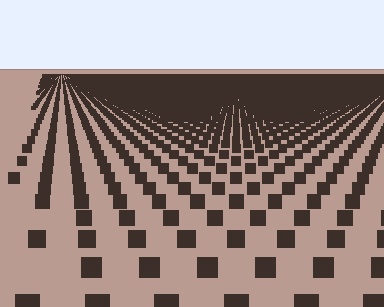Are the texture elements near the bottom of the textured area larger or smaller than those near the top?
Larger. Near the bottom, elements are closer to the viewer and appear at a bigger on-screen size.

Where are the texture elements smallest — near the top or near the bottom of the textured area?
Near the top.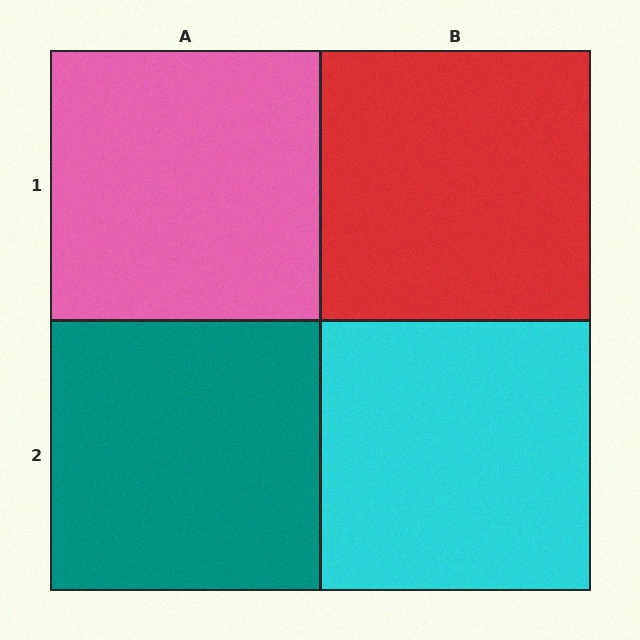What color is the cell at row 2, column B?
Cyan.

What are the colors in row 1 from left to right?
Pink, red.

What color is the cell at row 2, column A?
Teal.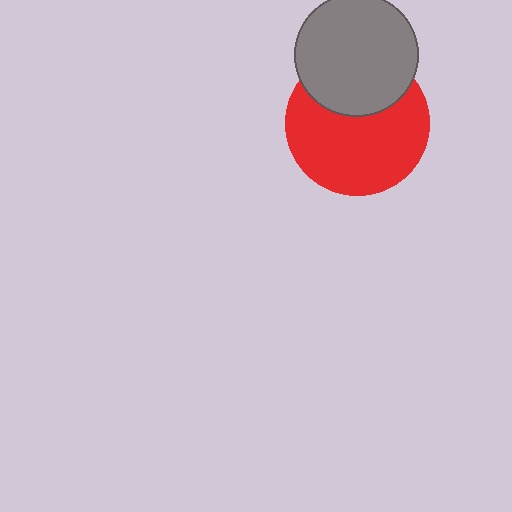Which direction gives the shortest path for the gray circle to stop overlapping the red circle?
Moving up gives the shortest separation.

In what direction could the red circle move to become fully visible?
The red circle could move down. That would shift it out from behind the gray circle entirely.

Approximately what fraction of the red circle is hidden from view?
Roughly 33% of the red circle is hidden behind the gray circle.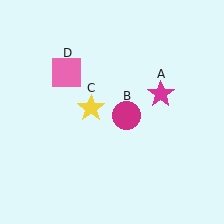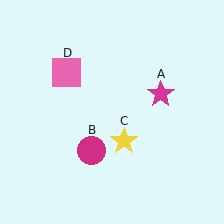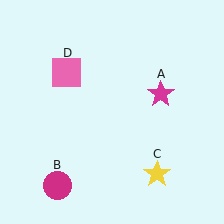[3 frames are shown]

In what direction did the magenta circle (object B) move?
The magenta circle (object B) moved down and to the left.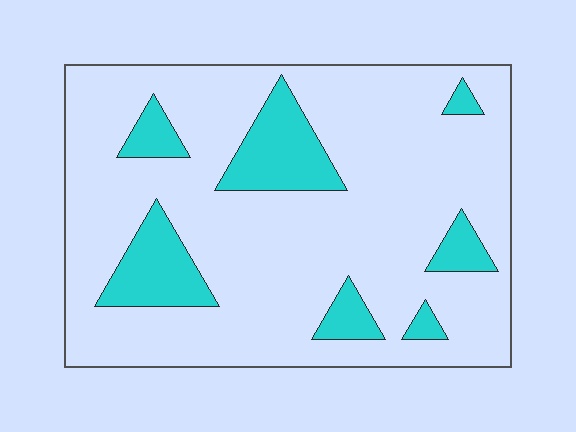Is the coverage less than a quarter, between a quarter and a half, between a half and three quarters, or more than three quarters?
Less than a quarter.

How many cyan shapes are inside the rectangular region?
7.